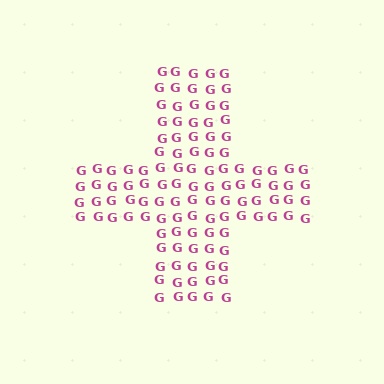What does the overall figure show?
The overall figure shows a cross.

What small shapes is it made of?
It is made of small letter G's.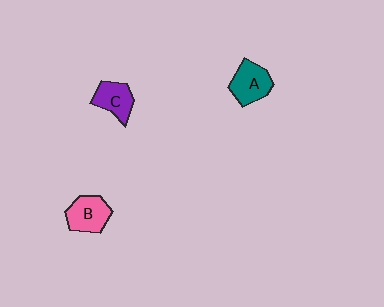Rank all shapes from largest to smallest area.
From largest to smallest: A (teal), B (pink), C (purple).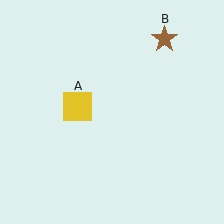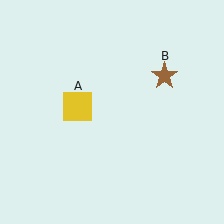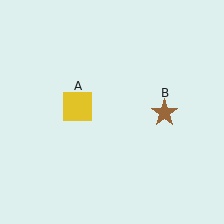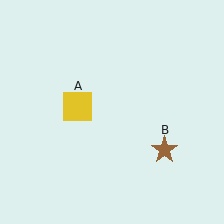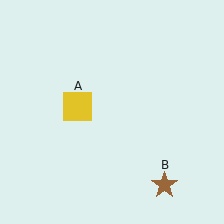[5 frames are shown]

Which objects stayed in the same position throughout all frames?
Yellow square (object A) remained stationary.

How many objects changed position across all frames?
1 object changed position: brown star (object B).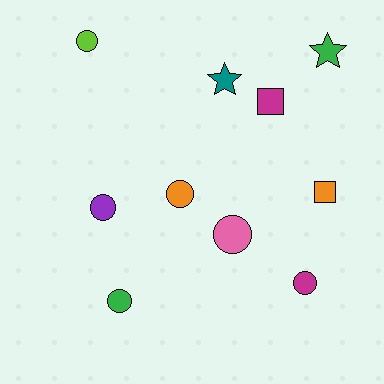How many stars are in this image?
There are 2 stars.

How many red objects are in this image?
There are no red objects.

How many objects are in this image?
There are 10 objects.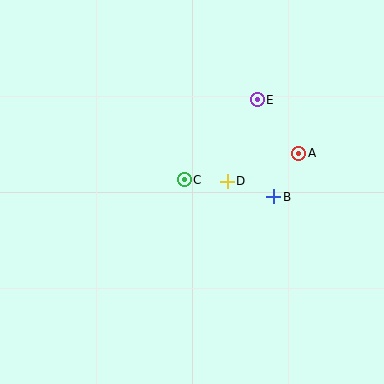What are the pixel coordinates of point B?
Point B is at (274, 197).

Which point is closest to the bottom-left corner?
Point C is closest to the bottom-left corner.